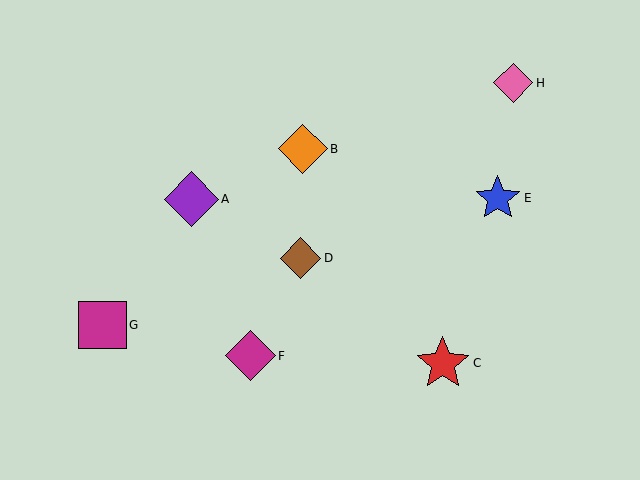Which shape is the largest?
The purple diamond (labeled A) is the largest.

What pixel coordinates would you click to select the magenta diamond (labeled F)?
Click at (250, 356) to select the magenta diamond F.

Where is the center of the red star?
The center of the red star is at (443, 363).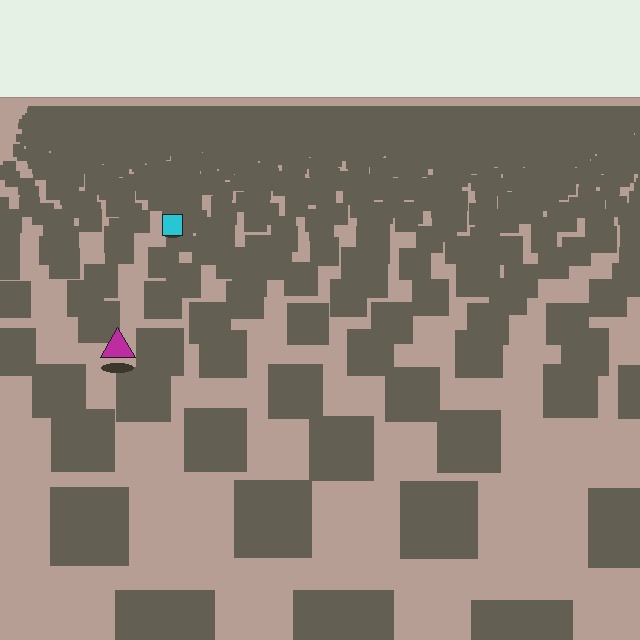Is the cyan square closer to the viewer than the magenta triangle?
No. The magenta triangle is closer — you can tell from the texture gradient: the ground texture is coarser near it.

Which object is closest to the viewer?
The magenta triangle is closest. The texture marks near it are larger and more spread out.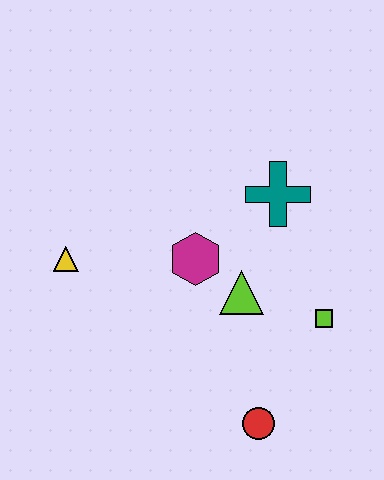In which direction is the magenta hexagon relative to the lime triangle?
The magenta hexagon is to the left of the lime triangle.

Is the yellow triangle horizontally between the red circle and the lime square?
No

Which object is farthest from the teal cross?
The red circle is farthest from the teal cross.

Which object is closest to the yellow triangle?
The magenta hexagon is closest to the yellow triangle.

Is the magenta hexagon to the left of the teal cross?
Yes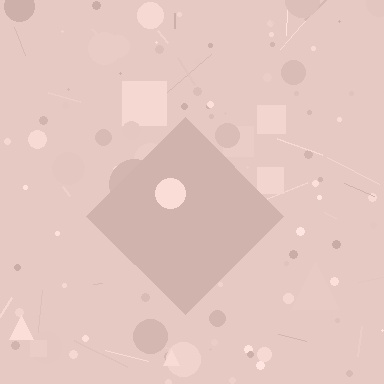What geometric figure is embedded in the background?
A diamond is embedded in the background.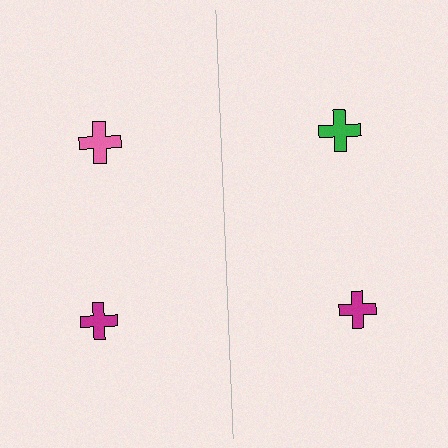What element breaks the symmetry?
The green cross on the right side breaks the symmetry — its mirror counterpart is pink.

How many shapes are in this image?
There are 4 shapes in this image.